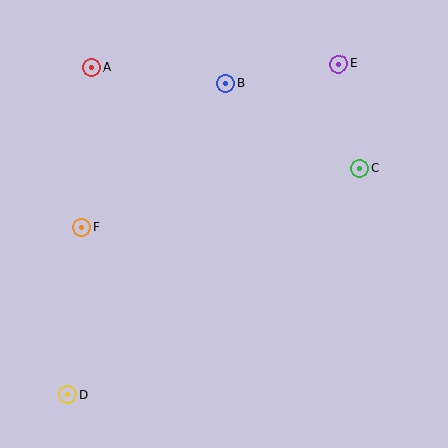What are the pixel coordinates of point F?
Point F is at (82, 227).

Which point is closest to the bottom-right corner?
Point C is closest to the bottom-right corner.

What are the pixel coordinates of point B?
Point B is at (226, 83).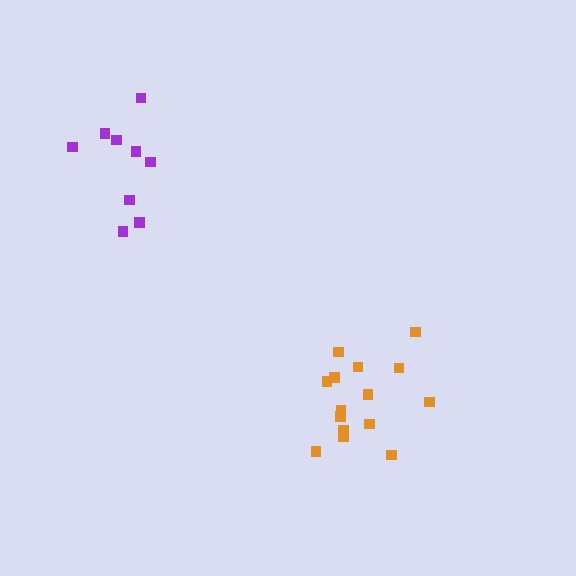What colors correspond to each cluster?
The clusters are colored: orange, purple.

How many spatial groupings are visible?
There are 2 spatial groupings.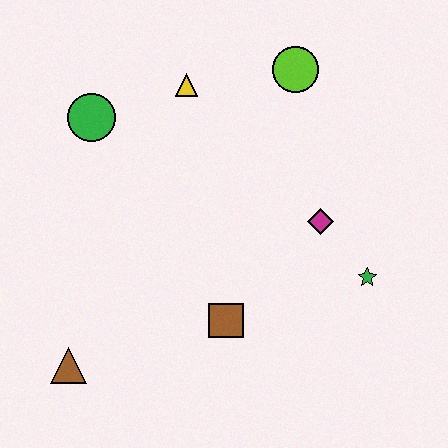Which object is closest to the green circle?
The yellow triangle is closest to the green circle.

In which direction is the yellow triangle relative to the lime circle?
The yellow triangle is to the left of the lime circle.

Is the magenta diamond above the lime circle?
No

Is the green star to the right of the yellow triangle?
Yes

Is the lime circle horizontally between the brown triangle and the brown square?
No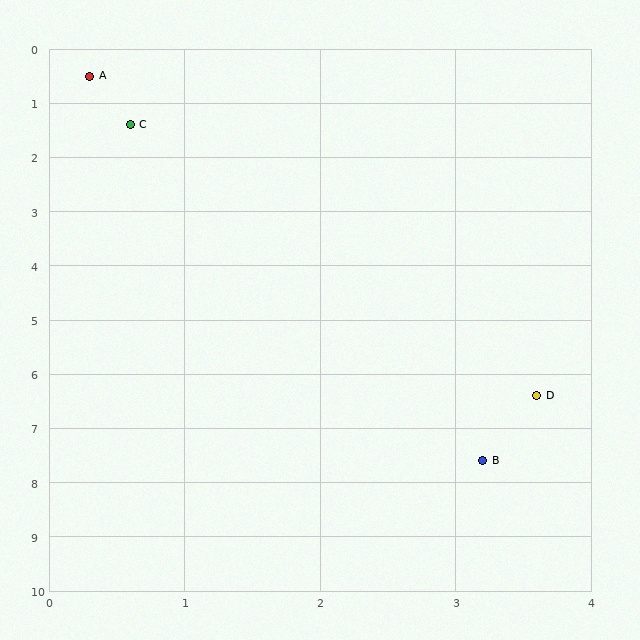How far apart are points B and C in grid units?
Points B and C are about 6.7 grid units apart.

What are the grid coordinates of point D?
Point D is at approximately (3.6, 6.4).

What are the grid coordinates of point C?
Point C is at approximately (0.6, 1.4).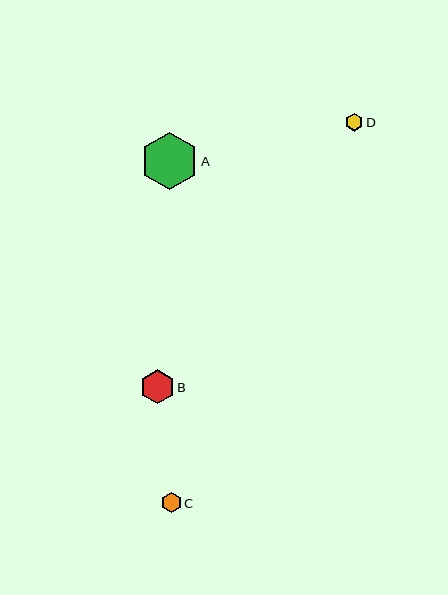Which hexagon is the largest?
Hexagon A is the largest with a size of approximately 57 pixels.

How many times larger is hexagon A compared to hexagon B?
Hexagon A is approximately 1.7 times the size of hexagon B.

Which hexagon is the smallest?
Hexagon D is the smallest with a size of approximately 18 pixels.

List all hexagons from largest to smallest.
From largest to smallest: A, B, C, D.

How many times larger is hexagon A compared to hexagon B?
Hexagon A is approximately 1.7 times the size of hexagon B.